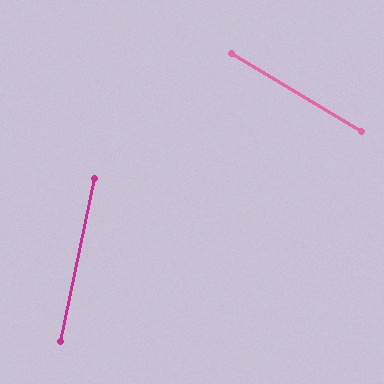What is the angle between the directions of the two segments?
Approximately 71 degrees.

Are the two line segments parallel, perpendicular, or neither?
Neither parallel nor perpendicular — they differ by about 71°.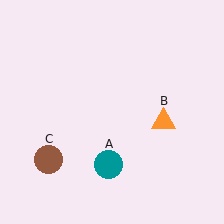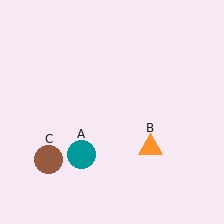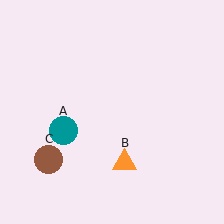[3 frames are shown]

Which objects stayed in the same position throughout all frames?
Brown circle (object C) remained stationary.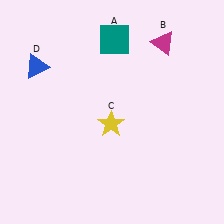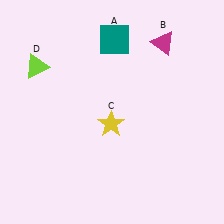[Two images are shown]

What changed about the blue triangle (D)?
In Image 1, D is blue. In Image 2, it changed to lime.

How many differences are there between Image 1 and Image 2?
There is 1 difference between the two images.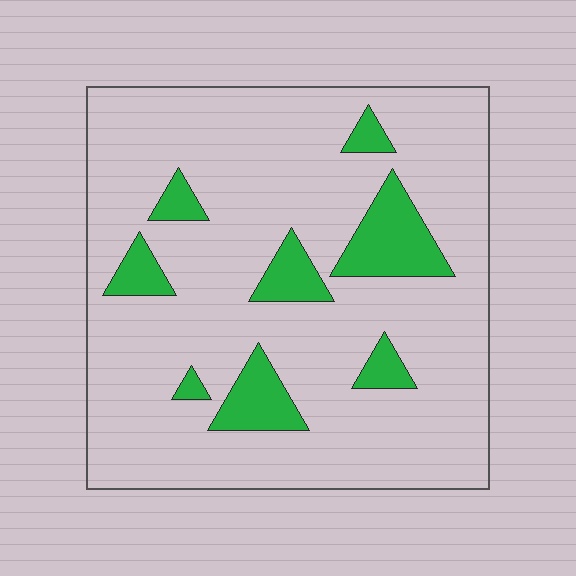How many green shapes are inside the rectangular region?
8.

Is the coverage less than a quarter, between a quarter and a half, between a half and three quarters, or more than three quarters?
Less than a quarter.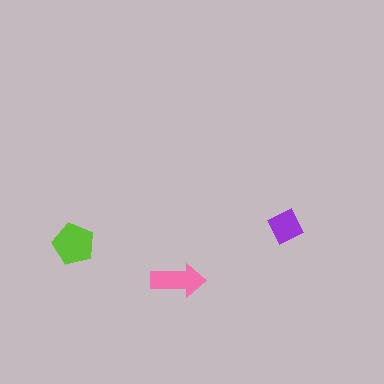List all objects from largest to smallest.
The lime pentagon, the pink arrow, the purple diamond.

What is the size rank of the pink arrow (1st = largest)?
2nd.